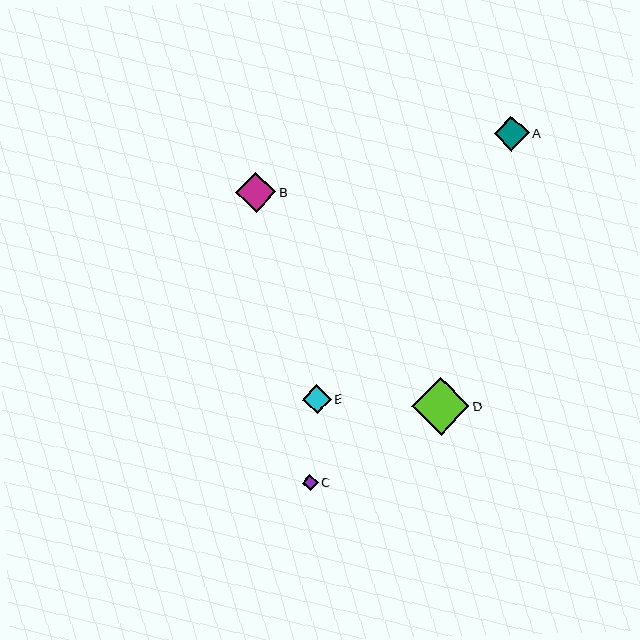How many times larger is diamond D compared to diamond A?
Diamond D is approximately 1.6 times the size of diamond A.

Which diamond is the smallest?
Diamond C is the smallest with a size of approximately 15 pixels.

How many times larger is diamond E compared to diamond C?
Diamond E is approximately 1.9 times the size of diamond C.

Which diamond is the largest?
Diamond D is the largest with a size of approximately 57 pixels.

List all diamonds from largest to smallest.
From largest to smallest: D, B, A, E, C.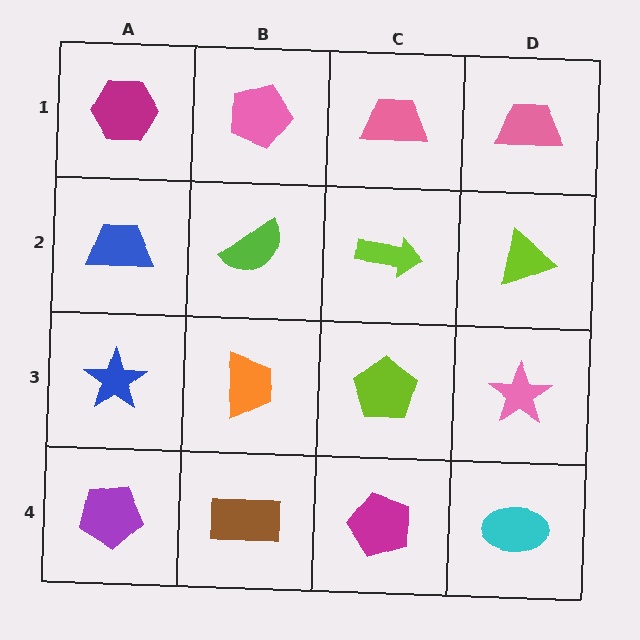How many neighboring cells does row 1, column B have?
3.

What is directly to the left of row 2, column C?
A lime semicircle.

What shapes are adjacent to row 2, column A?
A magenta hexagon (row 1, column A), a blue star (row 3, column A), a lime semicircle (row 2, column B).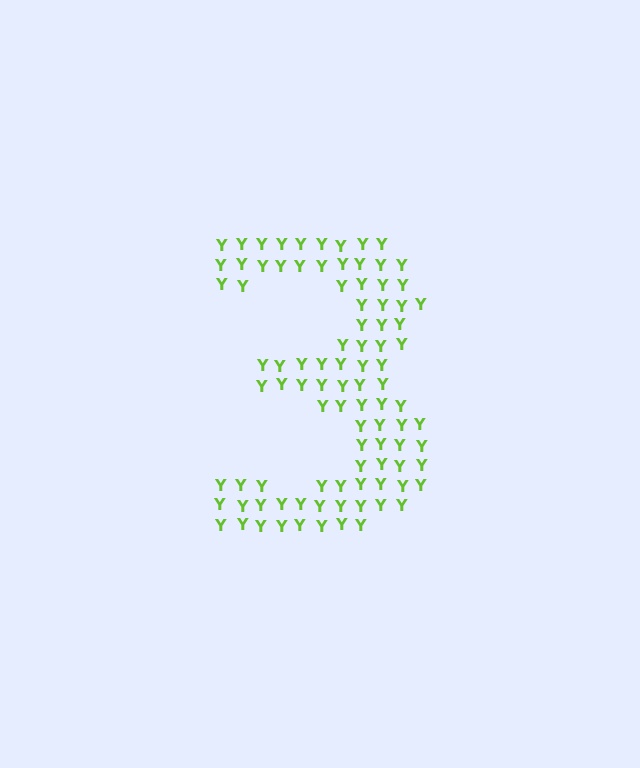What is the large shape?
The large shape is the digit 3.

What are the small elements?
The small elements are letter Y's.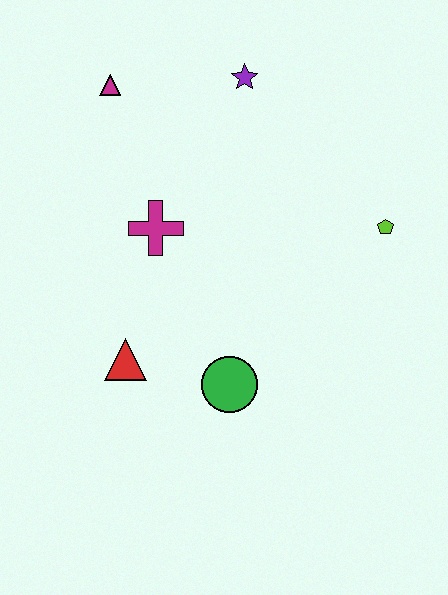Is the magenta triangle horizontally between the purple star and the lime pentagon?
No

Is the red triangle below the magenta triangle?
Yes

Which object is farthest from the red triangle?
The purple star is farthest from the red triangle.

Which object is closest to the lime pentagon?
The purple star is closest to the lime pentagon.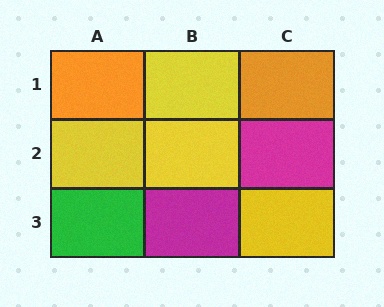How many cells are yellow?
4 cells are yellow.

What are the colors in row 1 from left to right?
Orange, yellow, orange.